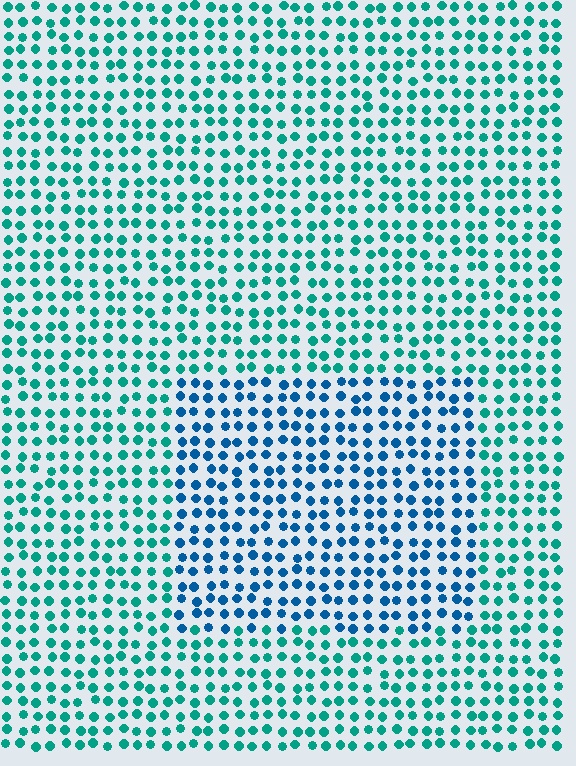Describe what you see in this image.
The image is filled with small teal elements in a uniform arrangement. A rectangle-shaped region is visible where the elements are tinted to a slightly different hue, forming a subtle color boundary.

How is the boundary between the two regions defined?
The boundary is defined purely by a slight shift in hue (about 36 degrees). Spacing, size, and orientation are identical on both sides.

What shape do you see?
I see a rectangle.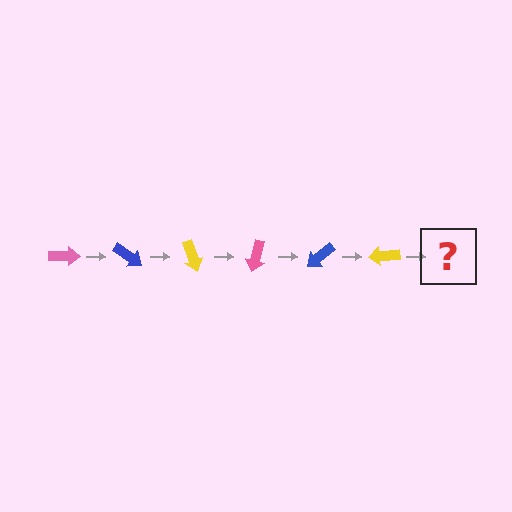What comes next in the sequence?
The next element should be a pink arrow, rotated 210 degrees from the start.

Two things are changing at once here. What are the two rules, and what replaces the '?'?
The two rules are that it rotates 35 degrees each step and the color cycles through pink, blue, and yellow. The '?' should be a pink arrow, rotated 210 degrees from the start.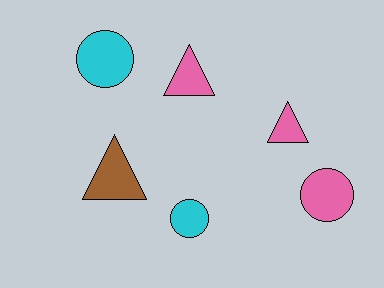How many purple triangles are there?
There are no purple triangles.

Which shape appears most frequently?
Triangle, with 3 objects.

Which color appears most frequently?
Pink, with 3 objects.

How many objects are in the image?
There are 6 objects.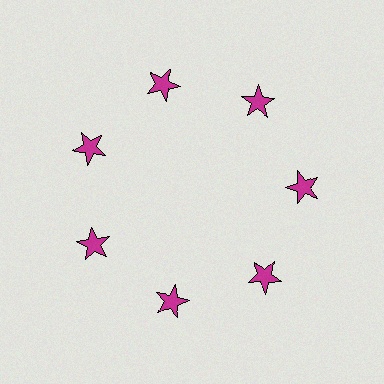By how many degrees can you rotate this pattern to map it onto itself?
The pattern maps onto itself every 51 degrees of rotation.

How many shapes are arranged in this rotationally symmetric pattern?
There are 7 shapes, arranged in 7 groups of 1.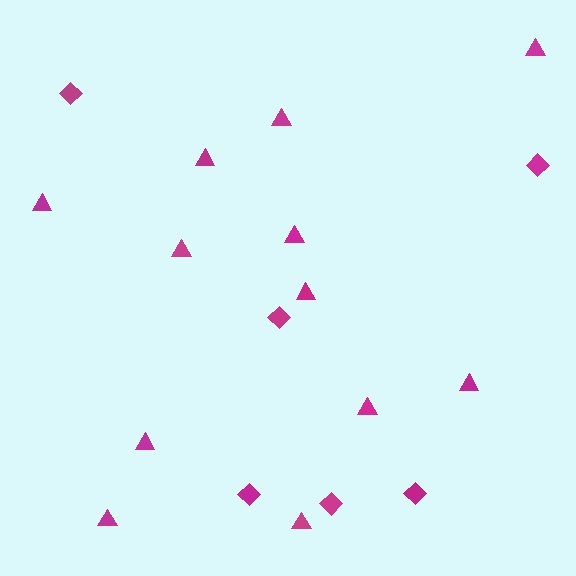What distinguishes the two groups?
There are 2 groups: one group of triangles (12) and one group of diamonds (6).